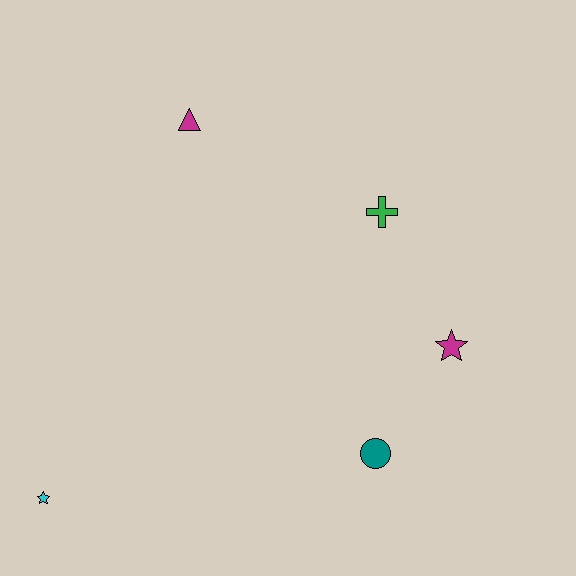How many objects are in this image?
There are 5 objects.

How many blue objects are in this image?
There are no blue objects.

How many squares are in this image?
There are no squares.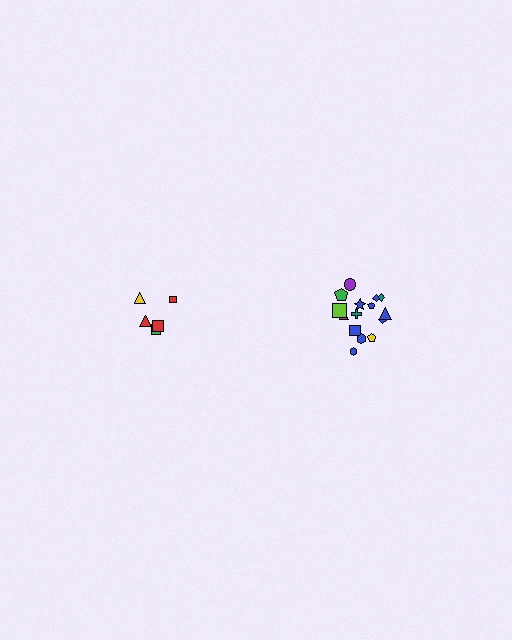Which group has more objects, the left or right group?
The right group.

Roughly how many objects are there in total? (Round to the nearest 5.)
Roughly 20 objects in total.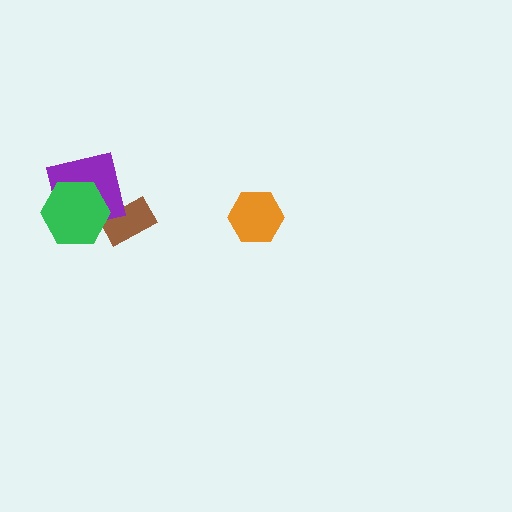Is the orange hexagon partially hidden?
No, no other shape covers it.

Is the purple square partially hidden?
Yes, it is partially covered by another shape.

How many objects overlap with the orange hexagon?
0 objects overlap with the orange hexagon.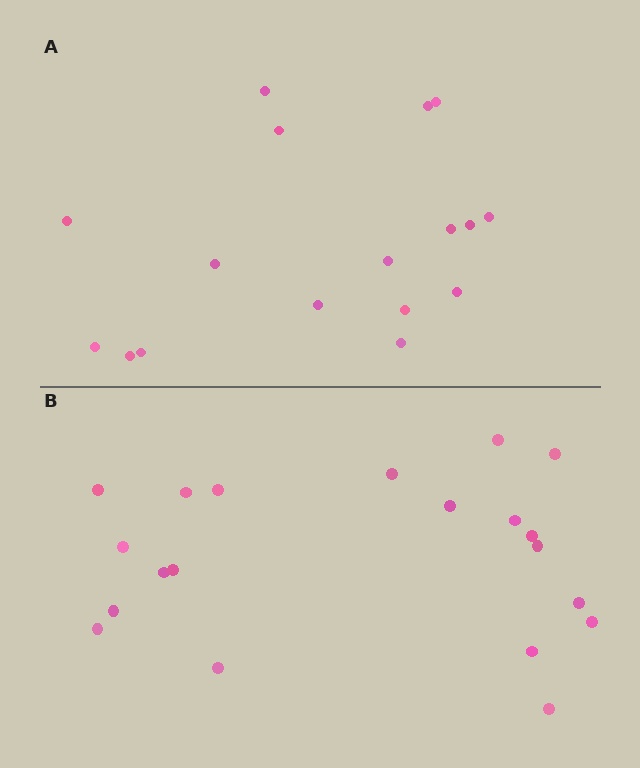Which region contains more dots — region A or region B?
Region B (the bottom region) has more dots.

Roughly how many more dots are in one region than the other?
Region B has just a few more — roughly 2 or 3 more dots than region A.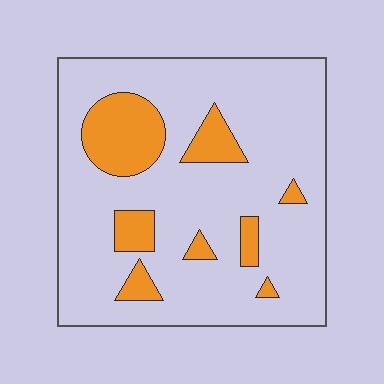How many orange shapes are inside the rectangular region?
8.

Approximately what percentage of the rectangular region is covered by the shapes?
Approximately 20%.